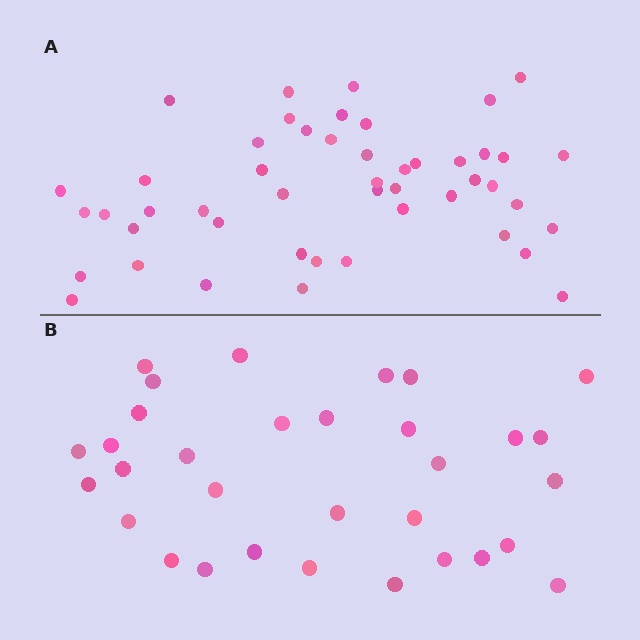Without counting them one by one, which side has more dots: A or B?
Region A (the top region) has more dots.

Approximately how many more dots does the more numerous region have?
Region A has approximately 15 more dots than region B.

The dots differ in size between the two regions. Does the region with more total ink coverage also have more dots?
No. Region B has more total ink coverage because its dots are larger, but region A actually contains more individual dots. Total area can be misleading — the number of items is what matters here.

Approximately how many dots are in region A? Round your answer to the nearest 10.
About 50 dots. (The exact count is 48, which rounds to 50.)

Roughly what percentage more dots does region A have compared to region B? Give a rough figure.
About 50% more.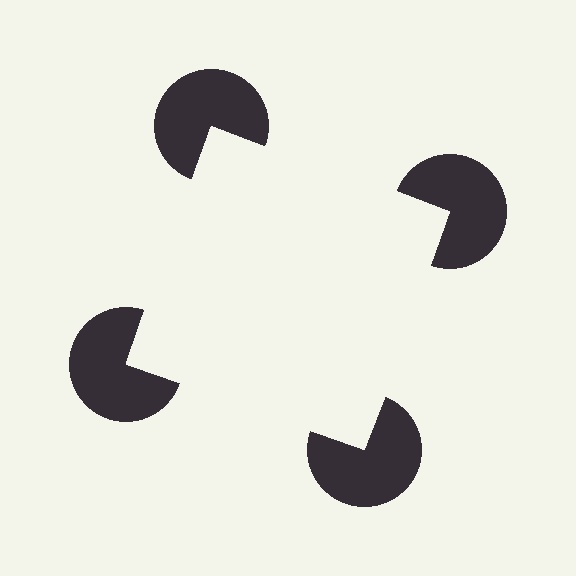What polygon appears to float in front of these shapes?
An illusory square — its edges are inferred from the aligned wedge cuts in the pac-man discs, not physically drawn.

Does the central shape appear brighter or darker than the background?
It typically appears slightly brighter than the background, even though no actual brightness change is drawn.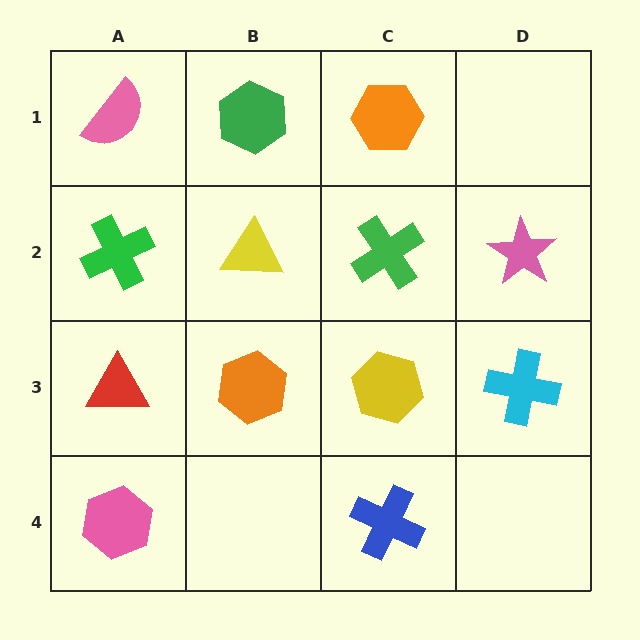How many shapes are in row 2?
4 shapes.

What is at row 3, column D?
A cyan cross.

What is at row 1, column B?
A green hexagon.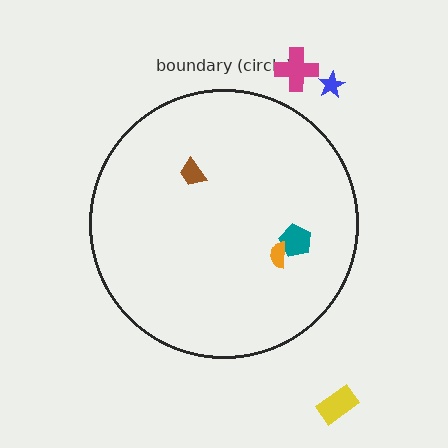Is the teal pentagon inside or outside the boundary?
Inside.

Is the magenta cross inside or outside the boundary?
Outside.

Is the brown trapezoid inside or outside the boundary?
Inside.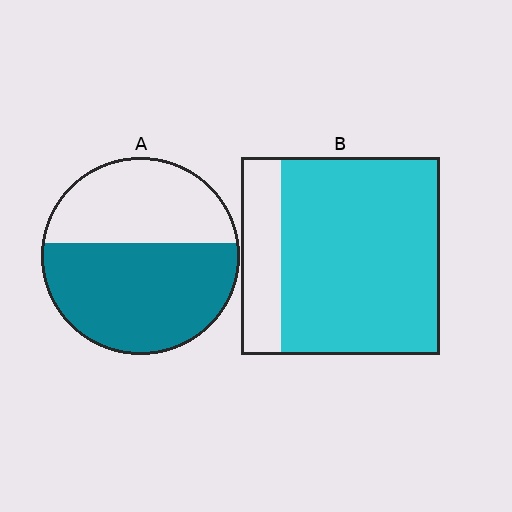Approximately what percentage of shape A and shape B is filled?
A is approximately 60% and B is approximately 80%.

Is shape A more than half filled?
Yes.